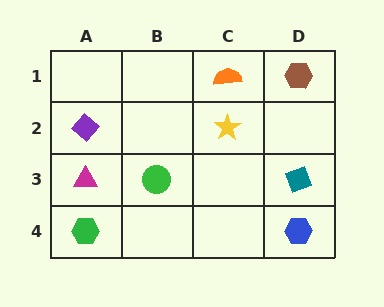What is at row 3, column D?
A teal diamond.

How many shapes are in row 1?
2 shapes.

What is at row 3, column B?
A green circle.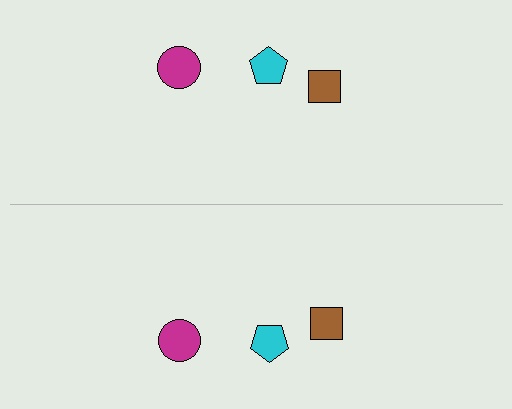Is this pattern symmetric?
Yes, this pattern has bilateral (reflection) symmetry.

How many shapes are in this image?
There are 6 shapes in this image.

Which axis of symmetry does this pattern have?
The pattern has a horizontal axis of symmetry running through the center of the image.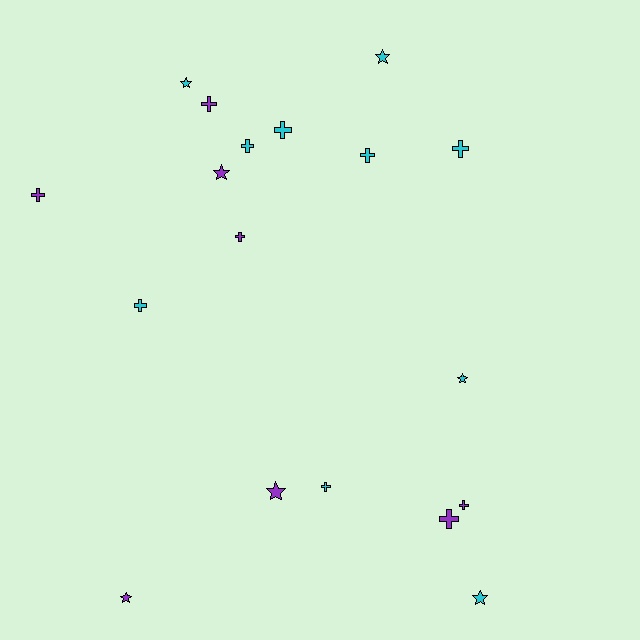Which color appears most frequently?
Cyan, with 10 objects.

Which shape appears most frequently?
Cross, with 11 objects.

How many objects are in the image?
There are 18 objects.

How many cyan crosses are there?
There are 6 cyan crosses.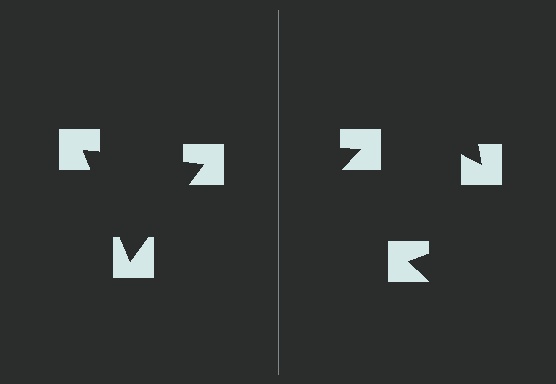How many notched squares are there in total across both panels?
6 — 3 on each side.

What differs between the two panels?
The notched squares are positioned identically on both sides; only the wedge orientations differ. On the left they align to a triangle; on the right they are misaligned.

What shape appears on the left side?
An illusory triangle.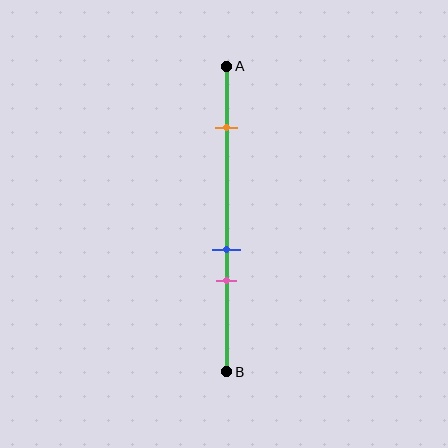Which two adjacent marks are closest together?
The blue and pink marks are the closest adjacent pair.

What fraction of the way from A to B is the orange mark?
The orange mark is approximately 20% (0.2) of the way from A to B.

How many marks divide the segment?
There are 3 marks dividing the segment.